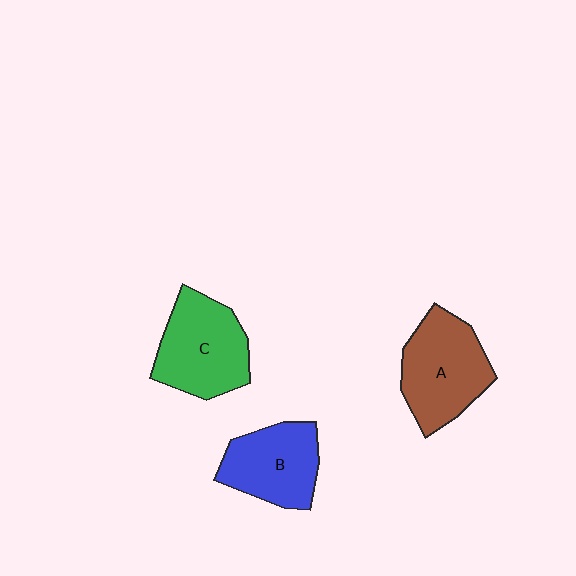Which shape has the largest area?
Shape A (brown).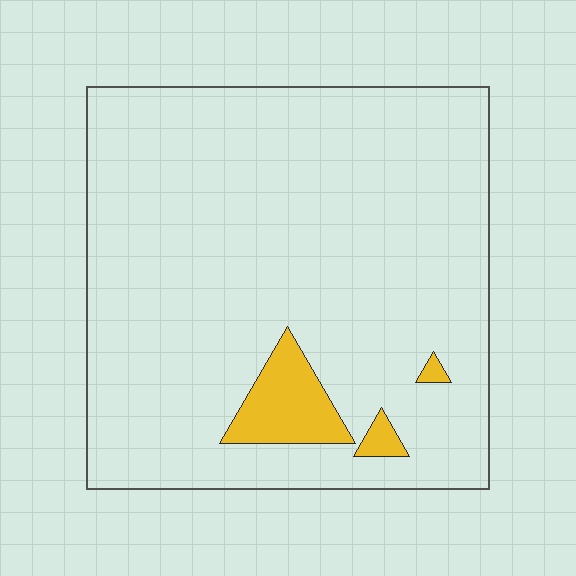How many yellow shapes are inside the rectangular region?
3.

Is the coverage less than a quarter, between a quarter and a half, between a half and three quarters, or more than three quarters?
Less than a quarter.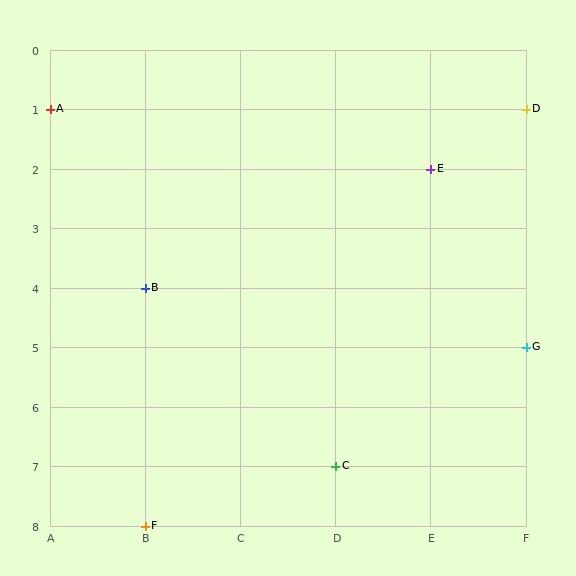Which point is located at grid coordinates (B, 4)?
Point B is at (B, 4).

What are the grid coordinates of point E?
Point E is at grid coordinates (E, 2).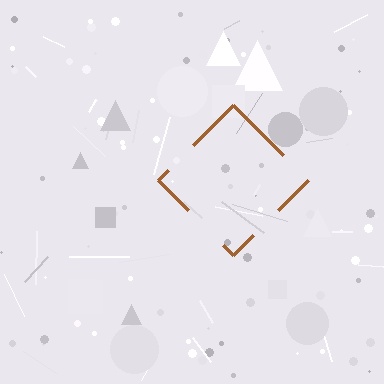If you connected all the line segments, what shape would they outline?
They would outline a diamond.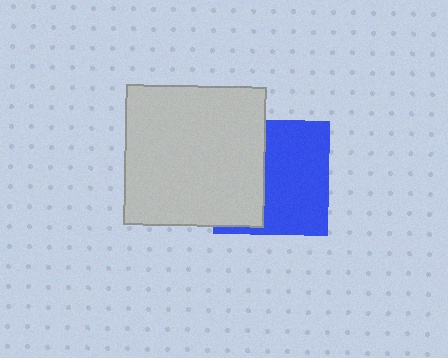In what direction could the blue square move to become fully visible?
The blue square could move right. That would shift it out from behind the light gray square entirely.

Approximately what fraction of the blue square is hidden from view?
Roughly 42% of the blue square is hidden behind the light gray square.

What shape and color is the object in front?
The object in front is a light gray square.